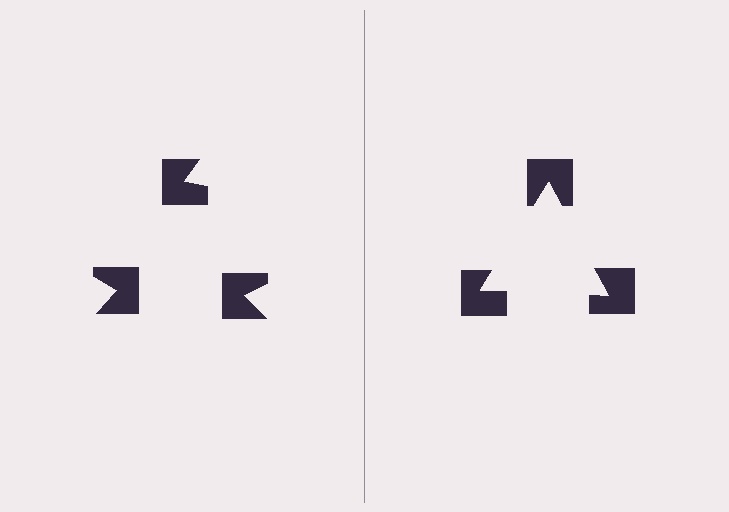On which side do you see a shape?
An illusory triangle appears on the right side. On the left side the wedge cuts are rotated, so no coherent shape forms.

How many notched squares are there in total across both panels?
6 — 3 on each side.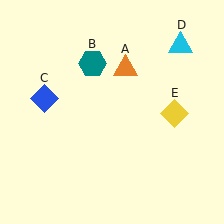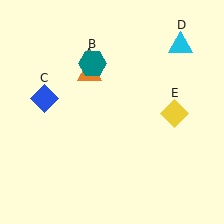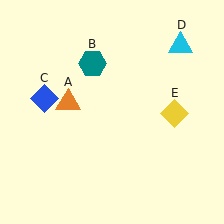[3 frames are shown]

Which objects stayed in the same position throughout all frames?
Teal hexagon (object B) and blue diamond (object C) and cyan triangle (object D) and yellow diamond (object E) remained stationary.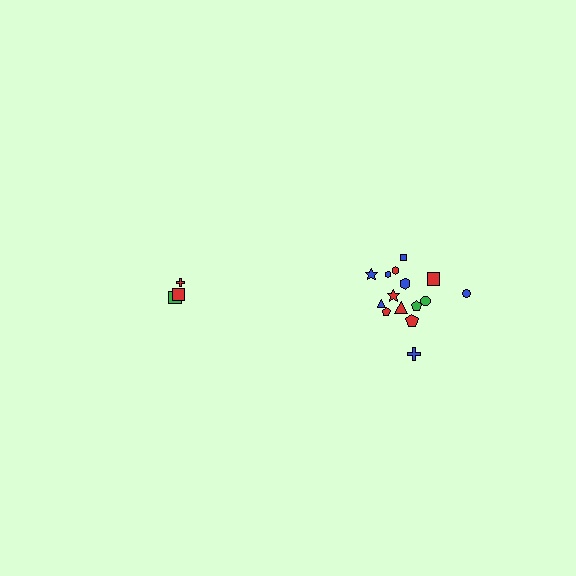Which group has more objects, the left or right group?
The right group.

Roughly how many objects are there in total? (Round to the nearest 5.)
Roughly 20 objects in total.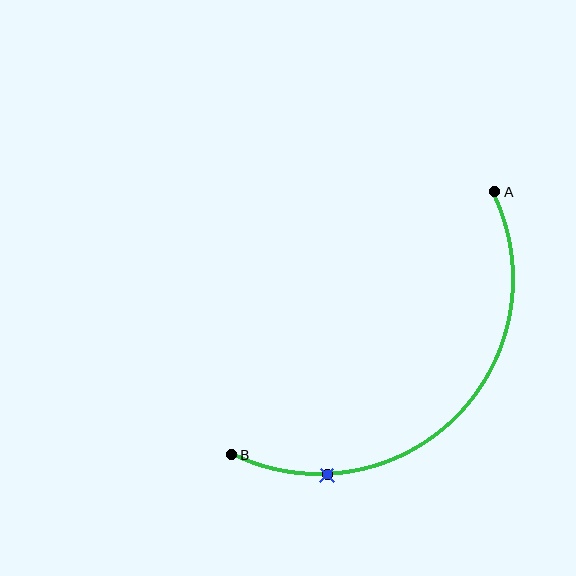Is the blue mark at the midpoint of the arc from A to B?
No. The blue mark lies on the arc but is closer to endpoint B. The arc midpoint would be at the point on the curve equidistant along the arc from both A and B.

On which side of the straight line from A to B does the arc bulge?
The arc bulges below and to the right of the straight line connecting A and B.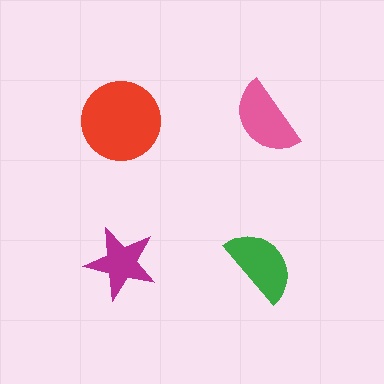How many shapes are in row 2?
2 shapes.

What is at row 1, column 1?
A red circle.